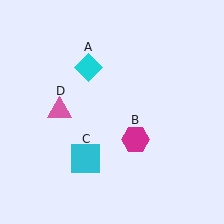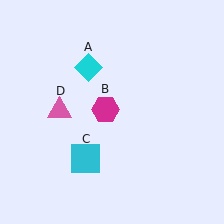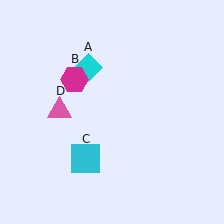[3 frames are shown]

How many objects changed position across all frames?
1 object changed position: magenta hexagon (object B).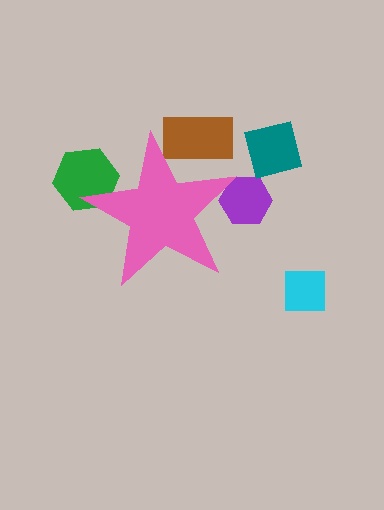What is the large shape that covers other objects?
A pink star.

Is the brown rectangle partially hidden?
Yes, the brown rectangle is partially hidden behind the pink star.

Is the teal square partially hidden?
No, the teal square is fully visible.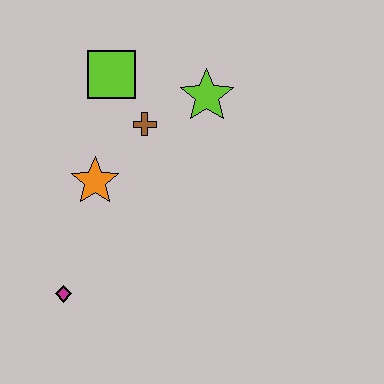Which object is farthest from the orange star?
The lime star is farthest from the orange star.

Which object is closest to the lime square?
The brown cross is closest to the lime square.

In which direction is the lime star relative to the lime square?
The lime star is to the right of the lime square.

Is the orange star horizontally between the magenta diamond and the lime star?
Yes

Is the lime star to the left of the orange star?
No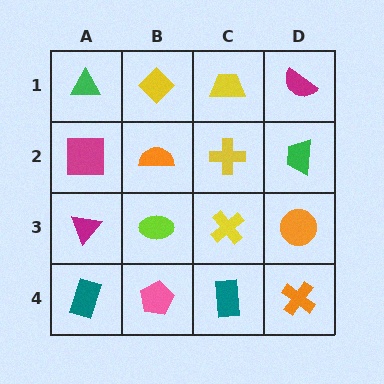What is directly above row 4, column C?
A yellow cross.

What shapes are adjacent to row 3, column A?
A magenta square (row 2, column A), a teal rectangle (row 4, column A), a lime ellipse (row 3, column B).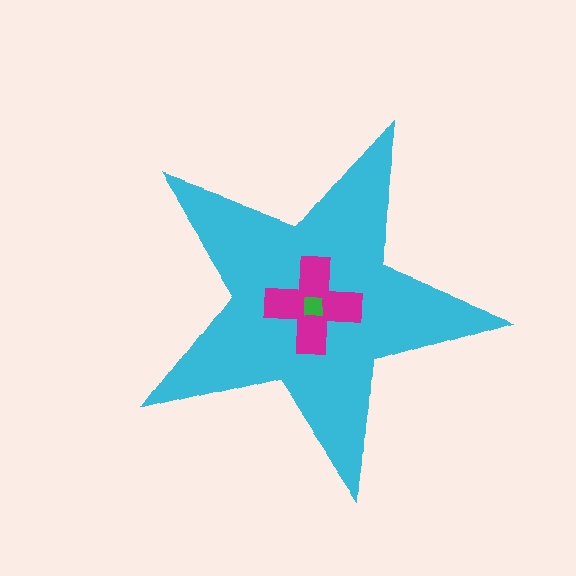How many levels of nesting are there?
3.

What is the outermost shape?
The cyan star.